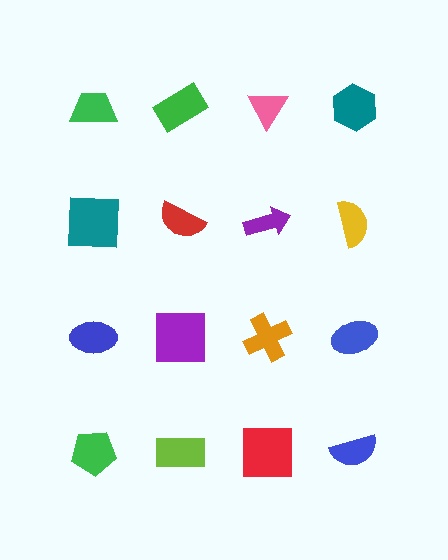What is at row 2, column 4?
A yellow semicircle.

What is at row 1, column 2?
A green rectangle.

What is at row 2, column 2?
A red semicircle.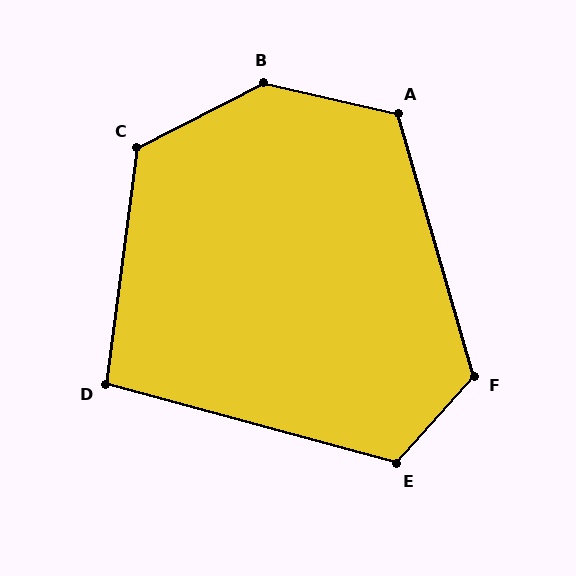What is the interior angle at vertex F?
Approximately 122 degrees (obtuse).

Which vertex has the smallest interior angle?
D, at approximately 98 degrees.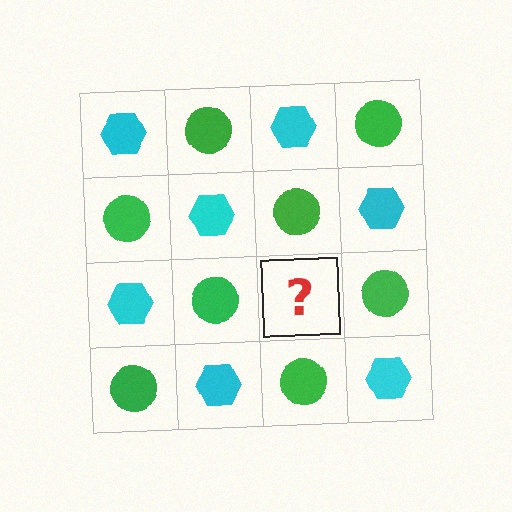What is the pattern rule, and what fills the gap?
The rule is that it alternates cyan hexagon and green circle in a checkerboard pattern. The gap should be filled with a cyan hexagon.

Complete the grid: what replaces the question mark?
The question mark should be replaced with a cyan hexagon.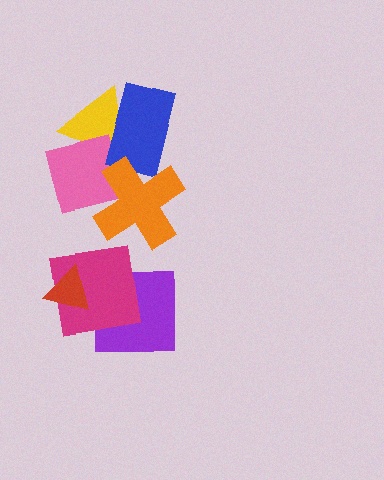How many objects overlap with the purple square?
1 object overlaps with the purple square.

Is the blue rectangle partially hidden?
Yes, it is partially covered by another shape.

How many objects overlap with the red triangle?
1 object overlaps with the red triangle.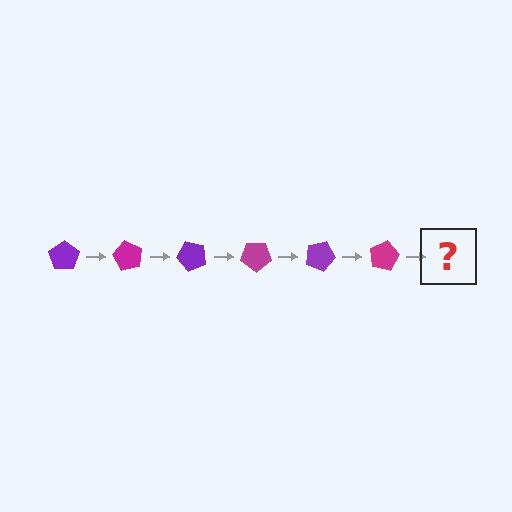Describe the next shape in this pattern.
It should be a purple pentagon, rotated 360 degrees from the start.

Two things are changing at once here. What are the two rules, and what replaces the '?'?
The two rules are that it rotates 60 degrees each step and the color cycles through purple and magenta. The '?' should be a purple pentagon, rotated 360 degrees from the start.